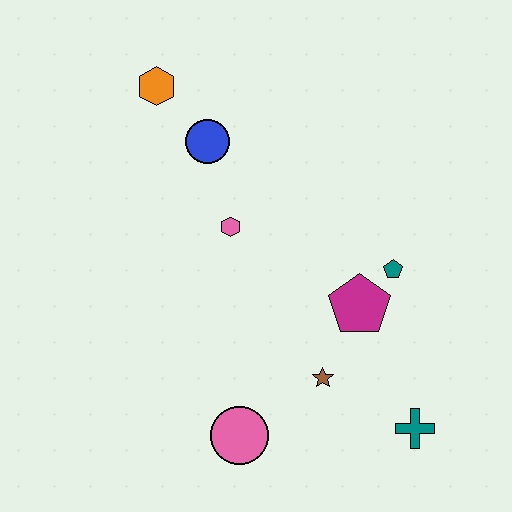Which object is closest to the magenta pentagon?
The teal pentagon is closest to the magenta pentagon.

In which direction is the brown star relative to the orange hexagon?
The brown star is below the orange hexagon.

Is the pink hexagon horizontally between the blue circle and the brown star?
Yes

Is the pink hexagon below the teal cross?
No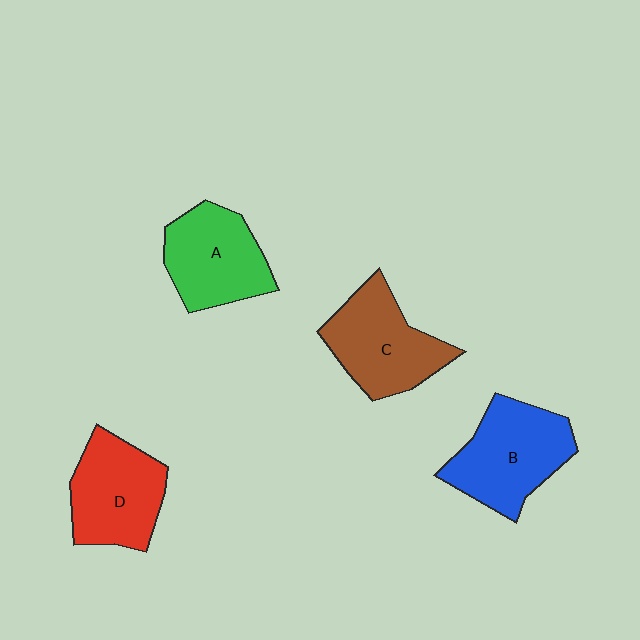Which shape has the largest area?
Shape B (blue).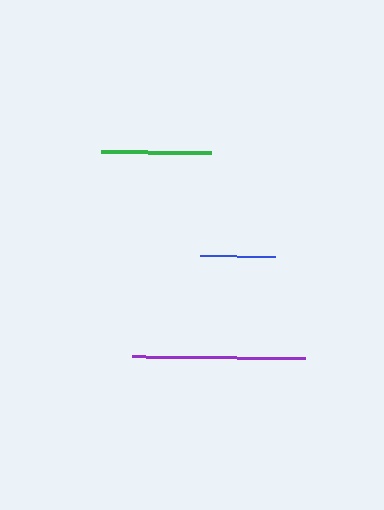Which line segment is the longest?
The purple line is the longest at approximately 173 pixels.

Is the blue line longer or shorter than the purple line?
The purple line is longer than the blue line.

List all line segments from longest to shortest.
From longest to shortest: purple, green, blue.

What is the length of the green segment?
The green segment is approximately 109 pixels long.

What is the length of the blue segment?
The blue segment is approximately 75 pixels long.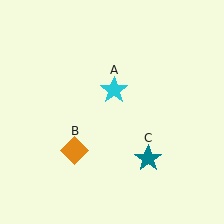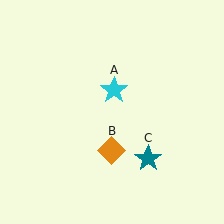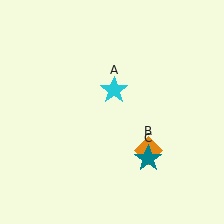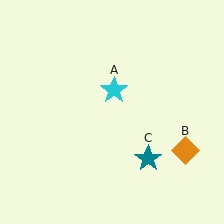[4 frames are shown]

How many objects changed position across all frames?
1 object changed position: orange diamond (object B).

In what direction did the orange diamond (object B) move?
The orange diamond (object B) moved right.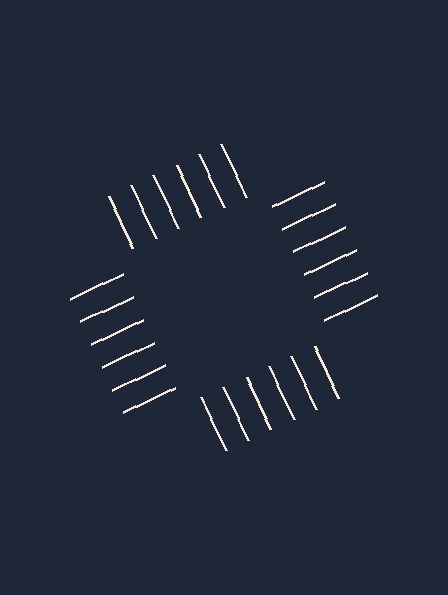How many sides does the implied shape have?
4 sides — the line-ends trace a square.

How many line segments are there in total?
24 — 6 along each of the 4 edges.